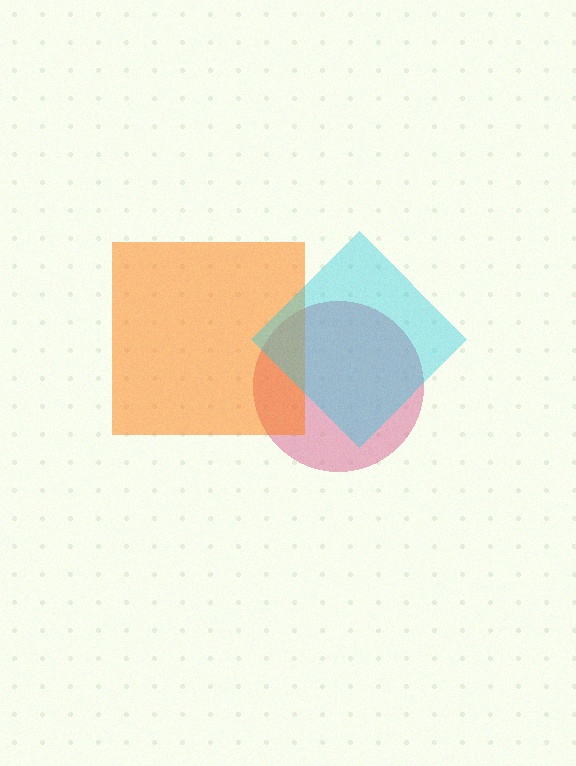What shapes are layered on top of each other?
The layered shapes are: a pink circle, an orange square, a cyan diamond.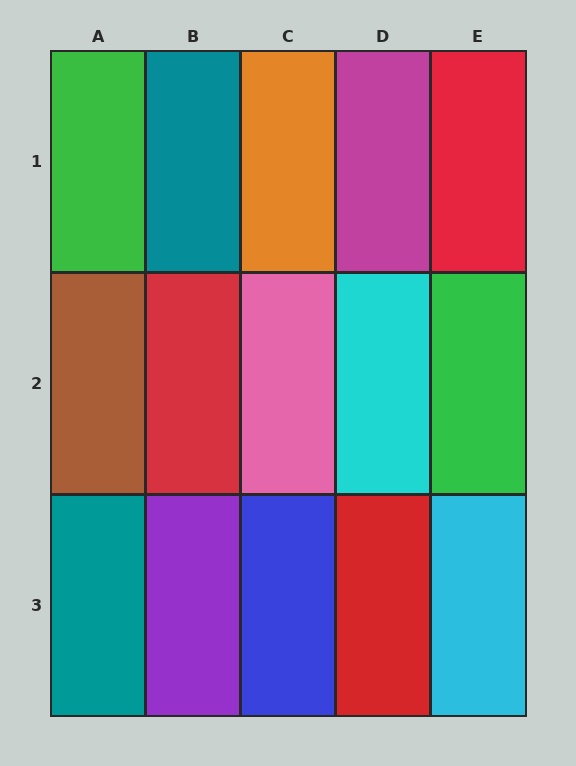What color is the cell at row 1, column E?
Red.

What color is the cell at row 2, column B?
Red.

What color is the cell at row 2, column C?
Pink.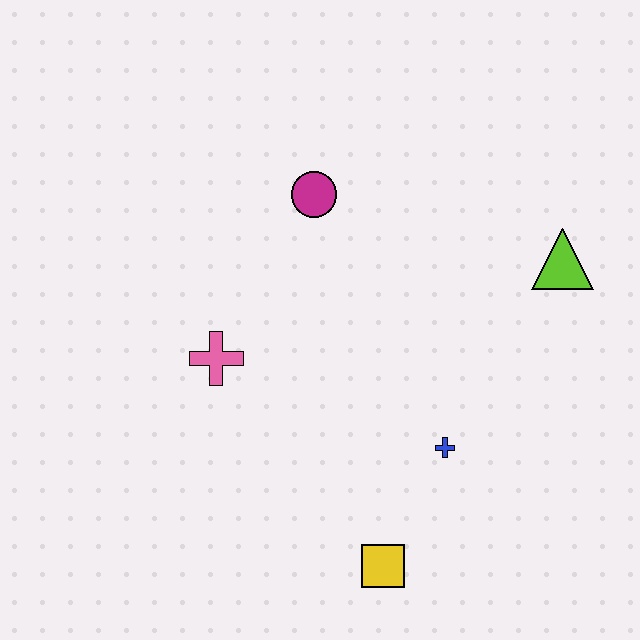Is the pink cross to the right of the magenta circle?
No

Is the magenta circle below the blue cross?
No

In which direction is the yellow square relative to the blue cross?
The yellow square is below the blue cross.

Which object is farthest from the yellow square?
The magenta circle is farthest from the yellow square.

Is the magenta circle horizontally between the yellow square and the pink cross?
Yes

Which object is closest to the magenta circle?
The pink cross is closest to the magenta circle.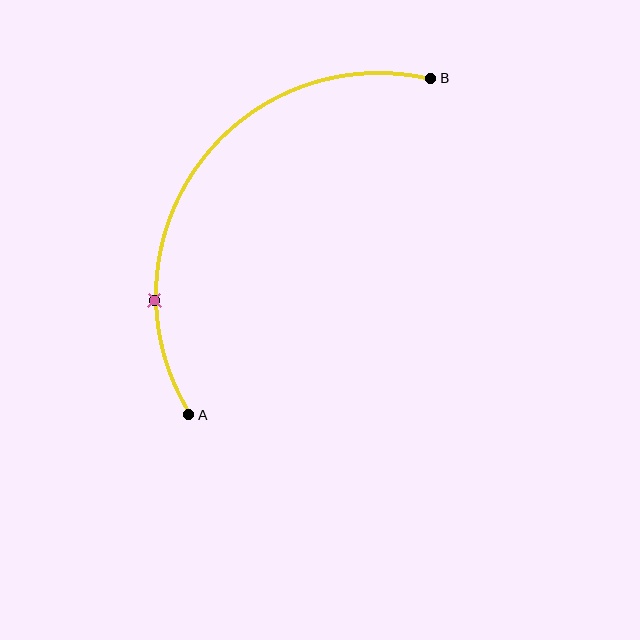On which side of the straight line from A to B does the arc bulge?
The arc bulges above and to the left of the straight line connecting A and B.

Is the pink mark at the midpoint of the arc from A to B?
No. The pink mark lies on the arc but is closer to endpoint A. The arc midpoint would be at the point on the curve equidistant along the arc from both A and B.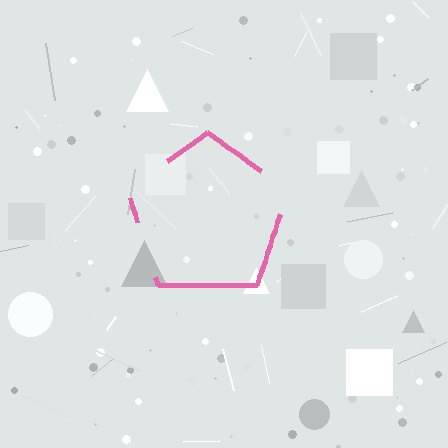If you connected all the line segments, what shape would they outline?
They would outline a pentagon.